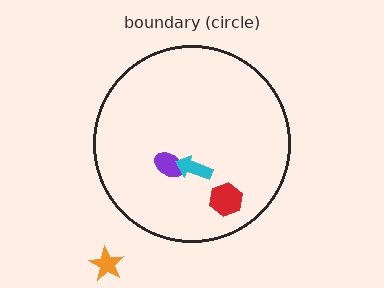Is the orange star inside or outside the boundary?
Outside.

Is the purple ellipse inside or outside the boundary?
Inside.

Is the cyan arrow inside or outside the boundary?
Inside.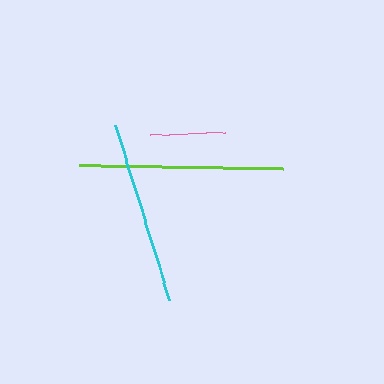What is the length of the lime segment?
The lime segment is approximately 204 pixels long.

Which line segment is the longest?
The lime line is the longest at approximately 204 pixels.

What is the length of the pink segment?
The pink segment is approximately 75 pixels long.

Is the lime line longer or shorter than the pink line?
The lime line is longer than the pink line.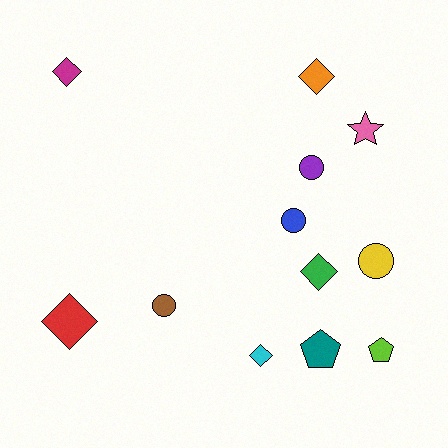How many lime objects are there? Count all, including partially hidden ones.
There is 1 lime object.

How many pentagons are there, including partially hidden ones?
There are 2 pentagons.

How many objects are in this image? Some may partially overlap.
There are 12 objects.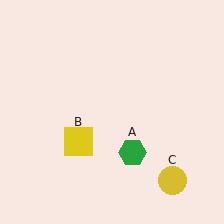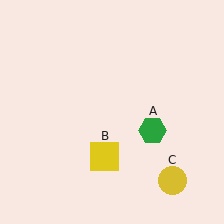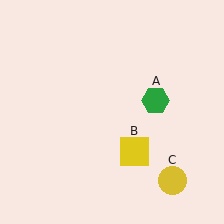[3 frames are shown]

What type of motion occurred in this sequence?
The green hexagon (object A), yellow square (object B) rotated counterclockwise around the center of the scene.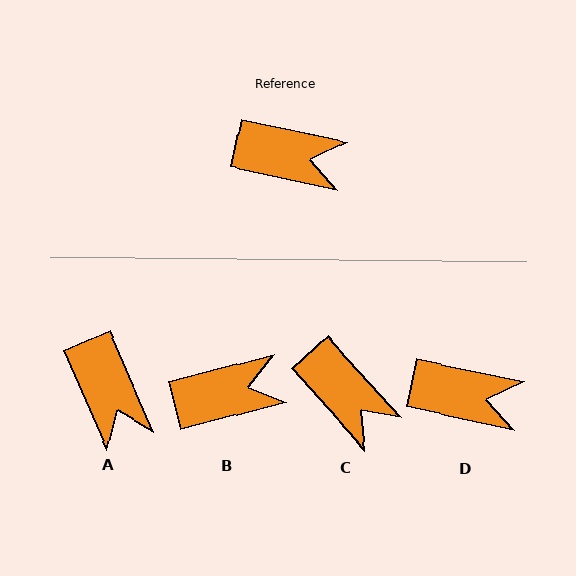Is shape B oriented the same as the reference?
No, it is off by about 27 degrees.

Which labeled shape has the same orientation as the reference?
D.